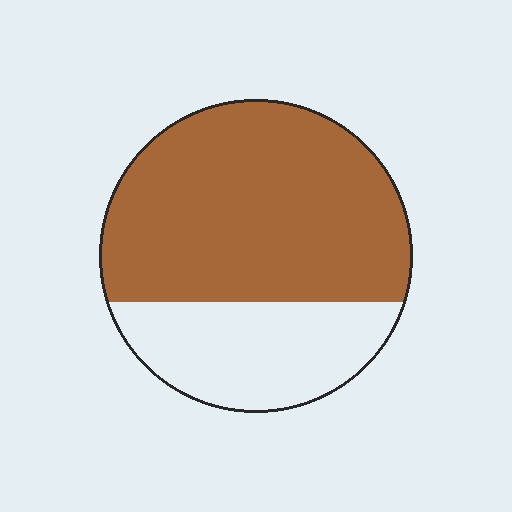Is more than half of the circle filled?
Yes.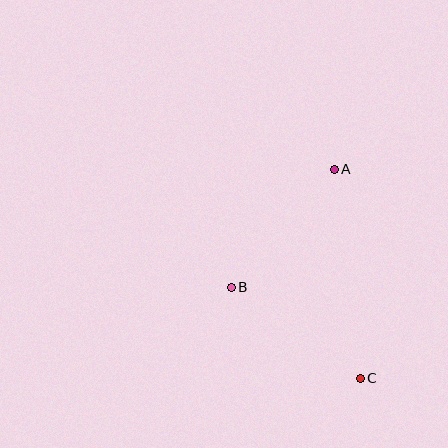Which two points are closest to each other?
Points A and B are closest to each other.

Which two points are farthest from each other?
Points A and C are farthest from each other.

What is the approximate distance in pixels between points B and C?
The distance between B and C is approximately 159 pixels.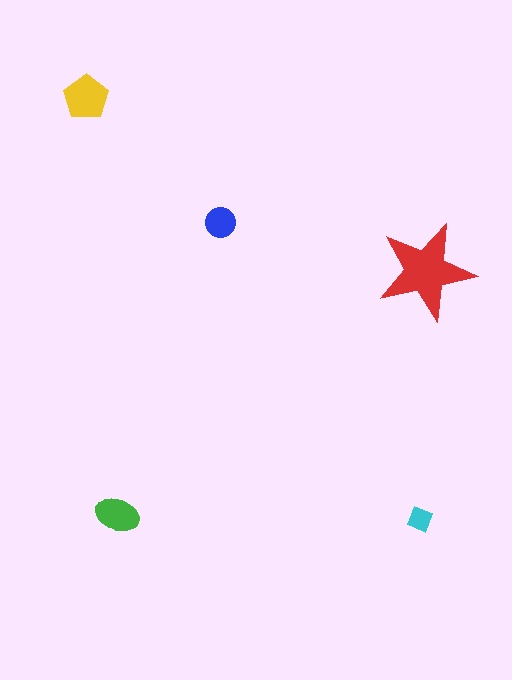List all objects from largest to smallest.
The red star, the yellow pentagon, the green ellipse, the blue circle, the cyan diamond.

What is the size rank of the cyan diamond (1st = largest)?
5th.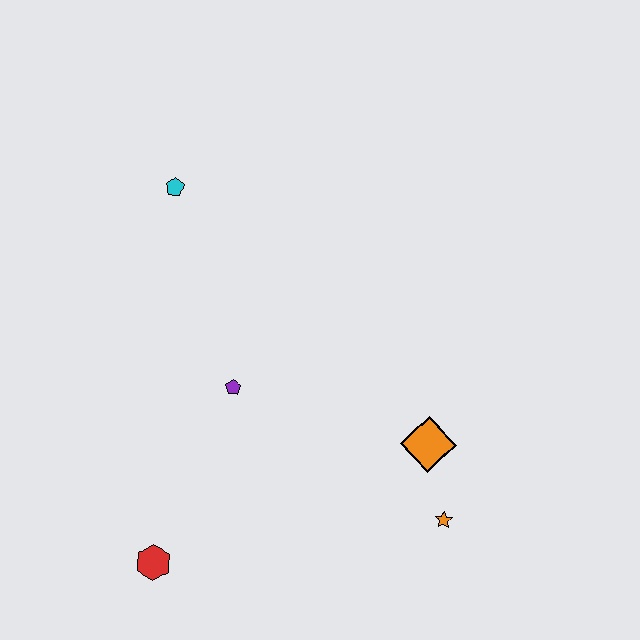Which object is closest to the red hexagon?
The purple pentagon is closest to the red hexagon.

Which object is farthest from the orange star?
The cyan pentagon is farthest from the orange star.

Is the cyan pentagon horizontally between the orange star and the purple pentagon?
No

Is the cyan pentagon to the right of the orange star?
No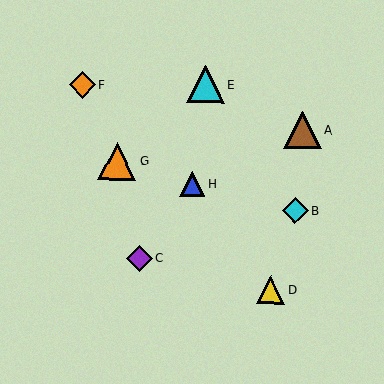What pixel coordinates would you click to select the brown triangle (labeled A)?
Click at (303, 130) to select the brown triangle A.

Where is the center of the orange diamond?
The center of the orange diamond is at (82, 85).